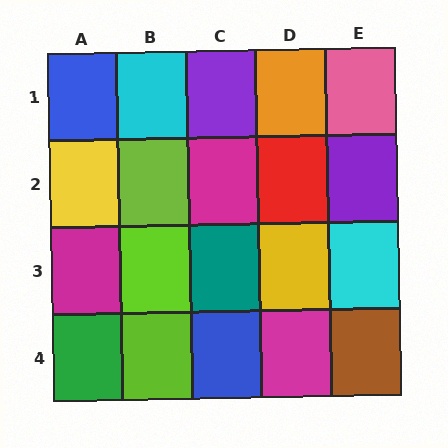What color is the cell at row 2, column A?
Yellow.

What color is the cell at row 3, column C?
Teal.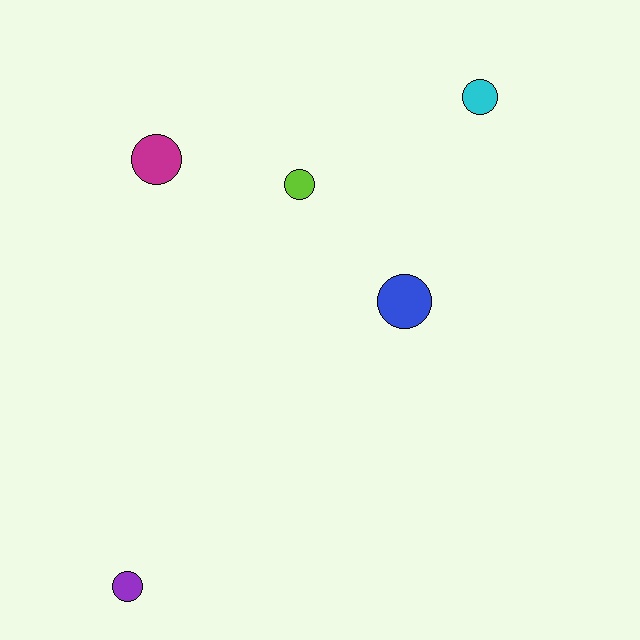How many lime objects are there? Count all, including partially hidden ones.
There is 1 lime object.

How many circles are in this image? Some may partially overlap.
There are 5 circles.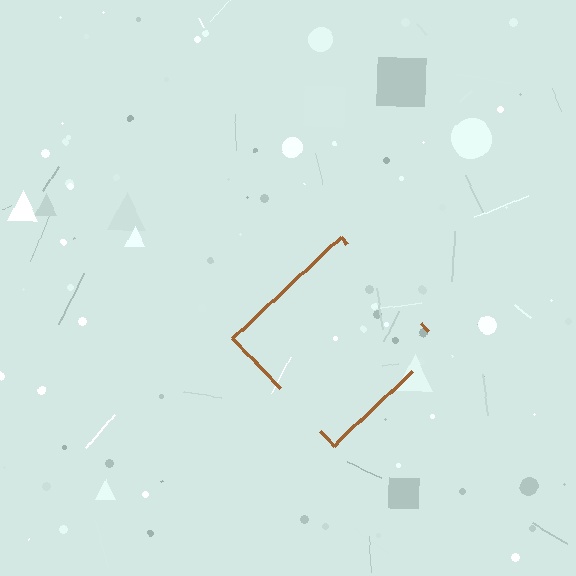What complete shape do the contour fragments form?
The contour fragments form a diamond.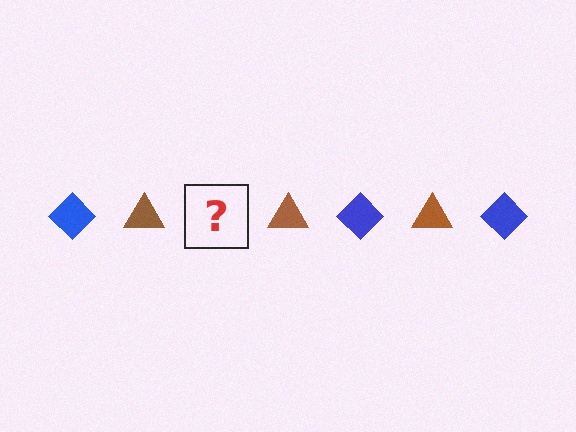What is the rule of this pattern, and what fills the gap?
The rule is that the pattern alternates between blue diamond and brown triangle. The gap should be filled with a blue diamond.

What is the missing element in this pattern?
The missing element is a blue diamond.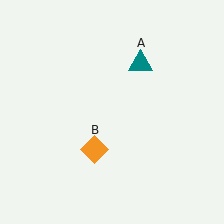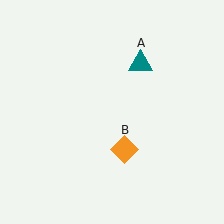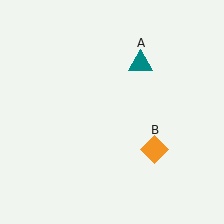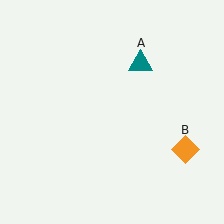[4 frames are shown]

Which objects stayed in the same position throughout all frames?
Teal triangle (object A) remained stationary.